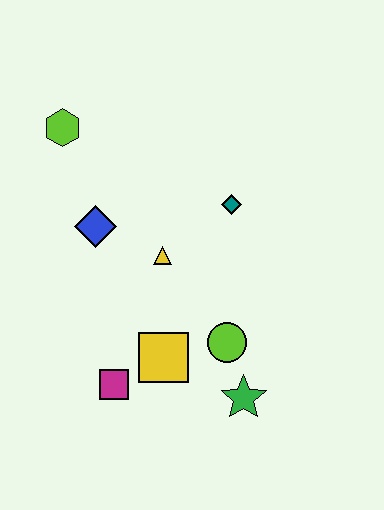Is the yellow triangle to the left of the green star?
Yes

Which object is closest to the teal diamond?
The yellow triangle is closest to the teal diamond.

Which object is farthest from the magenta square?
The lime hexagon is farthest from the magenta square.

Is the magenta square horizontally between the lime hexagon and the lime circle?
Yes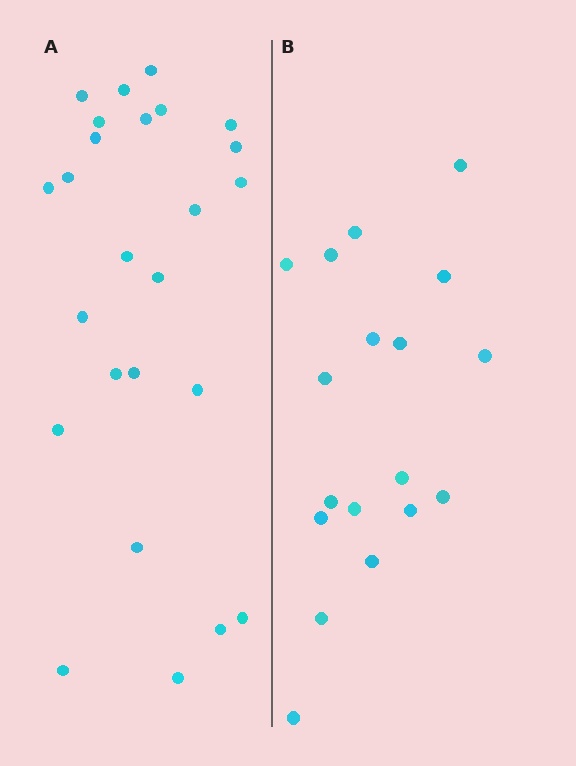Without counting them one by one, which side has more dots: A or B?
Region A (the left region) has more dots.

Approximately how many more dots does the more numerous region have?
Region A has roughly 8 or so more dots than region B.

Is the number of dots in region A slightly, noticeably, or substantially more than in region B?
Region A has noticeably more, but not dramatically so. The ratio is roughly 1.4 to 1.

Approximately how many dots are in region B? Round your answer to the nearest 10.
About 20 dots. (The exact count is 18, which rounds to 20.)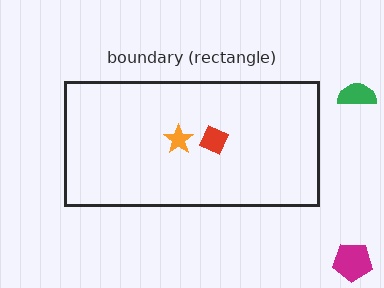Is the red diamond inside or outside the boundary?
Inside.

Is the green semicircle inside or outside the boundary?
Outside.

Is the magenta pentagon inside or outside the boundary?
Outside.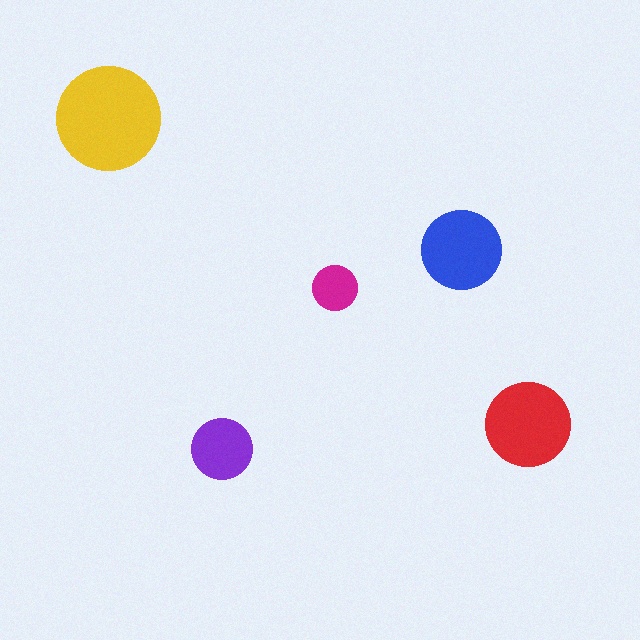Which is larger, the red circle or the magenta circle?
The red one.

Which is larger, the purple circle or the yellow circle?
The yellow one.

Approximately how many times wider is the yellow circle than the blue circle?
About 1.5 times wider.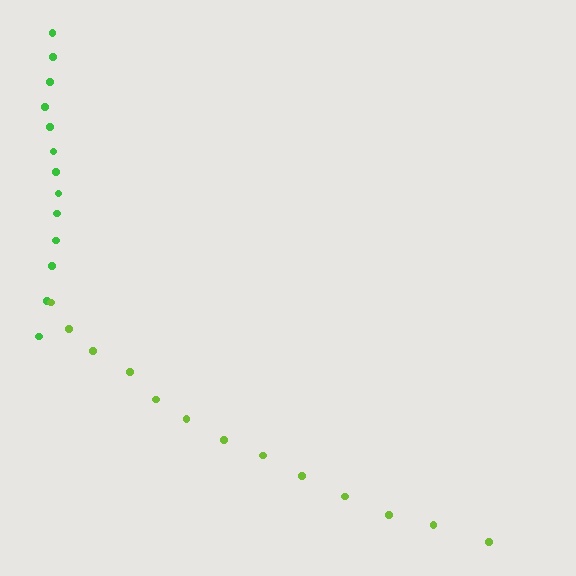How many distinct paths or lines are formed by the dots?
There are 2 distinct paths.